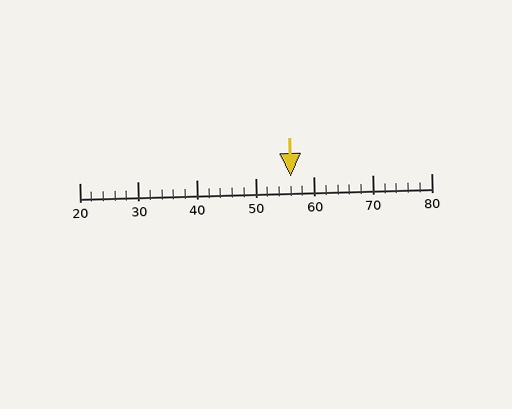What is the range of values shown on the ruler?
The ruler shows values from 20 to 80.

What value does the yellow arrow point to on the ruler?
The yellow arrow points to approximately 56.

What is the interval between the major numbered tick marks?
The major tick marks are spaced 10 units apart.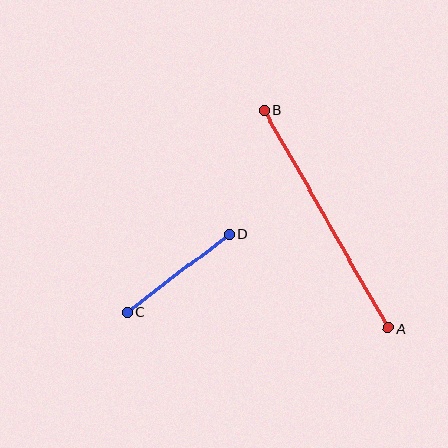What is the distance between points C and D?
The distance is approximately 128 pixels.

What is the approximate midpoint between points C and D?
The midpoint is at approximately (178, 273) pixels.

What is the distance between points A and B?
The distance is approximately 251 pixels.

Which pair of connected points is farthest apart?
Points A and B are farthest apart.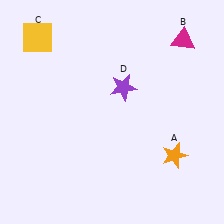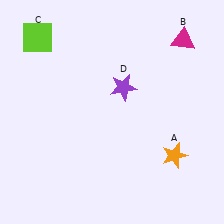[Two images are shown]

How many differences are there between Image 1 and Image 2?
There is 1 difference between the two images.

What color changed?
The square (C) changed from yellow in Image 1 to lime in Image 2.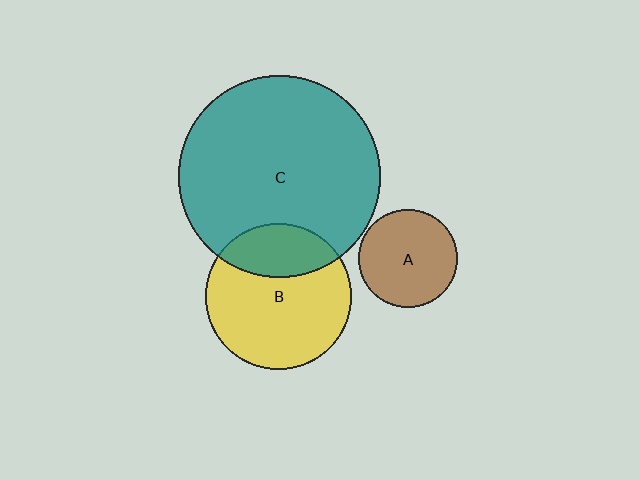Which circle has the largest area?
Circle C (teal).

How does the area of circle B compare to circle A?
Approximately 2.2 times.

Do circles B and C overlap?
Yes.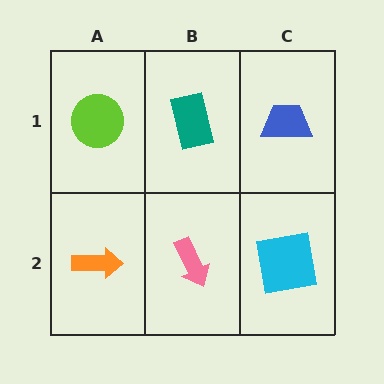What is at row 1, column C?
A blue trapezoid.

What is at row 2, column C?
A cyan square.